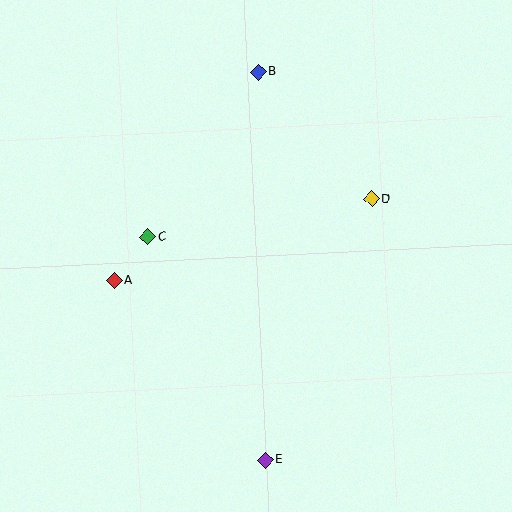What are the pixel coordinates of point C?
Point C is at (148, 237).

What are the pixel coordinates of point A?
Point A is at (114, 281).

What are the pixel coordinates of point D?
Point D is at (371, 199).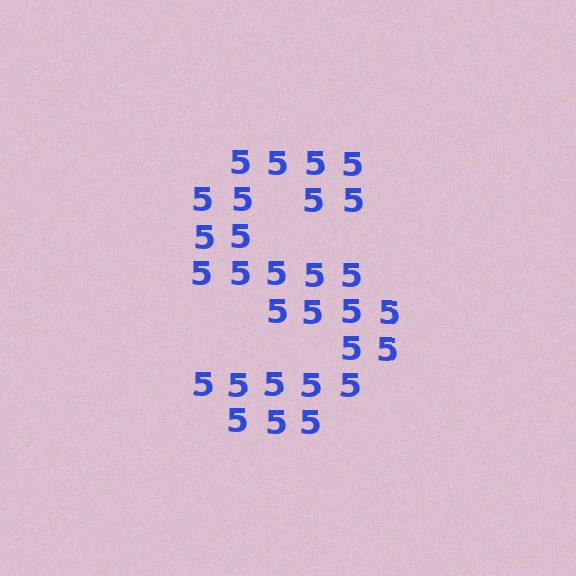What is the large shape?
The large shape is the letter S.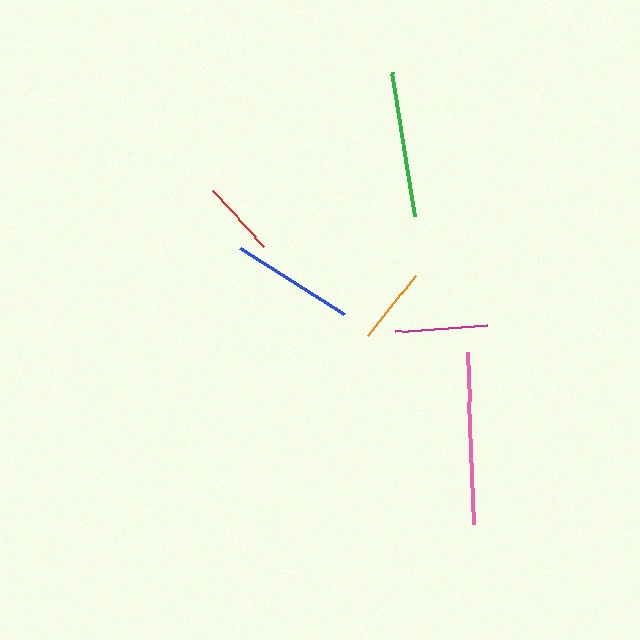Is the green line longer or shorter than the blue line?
The green line is longer than the blue line.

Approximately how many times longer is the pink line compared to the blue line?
The pink line is approximately 1.4 times the length of the blue line.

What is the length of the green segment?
The green segment is approximately 145 pixels long.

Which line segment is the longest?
The pink line is the longest at approximately 172 pixels.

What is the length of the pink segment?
The pink segment is approximately 172 pixels long.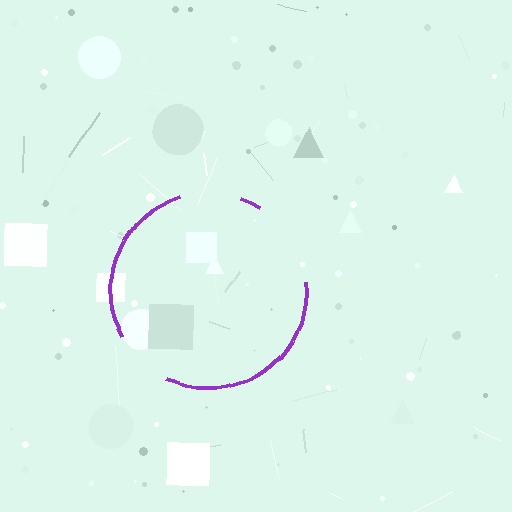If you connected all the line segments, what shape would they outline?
They would outline a circle.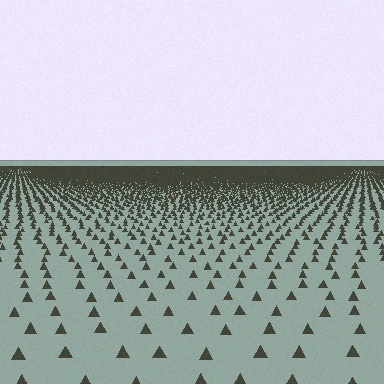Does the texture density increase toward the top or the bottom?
Density increases toward the top.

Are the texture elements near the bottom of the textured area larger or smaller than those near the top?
Larger. Near the bottom, elements are closer to the viewer and appear at a bigger on-screen size.